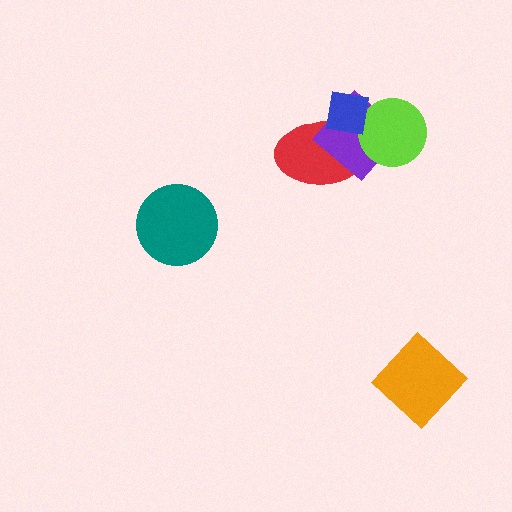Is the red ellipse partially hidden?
Yes, it is partially covered by another shape.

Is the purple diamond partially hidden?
Yes, it is partially covered by another shape.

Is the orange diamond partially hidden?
No, no other shape covers it.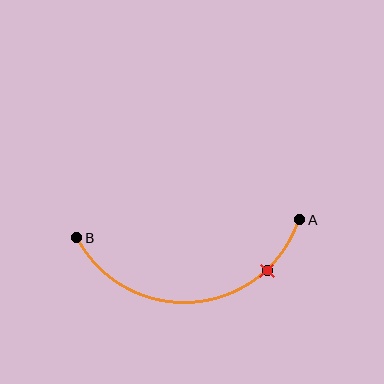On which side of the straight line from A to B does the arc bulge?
The arc bulges below the straight line connecting A and B.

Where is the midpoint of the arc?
The arc midpoint is the point on the curve farthest from the straight line joining A and B. It sits below that line.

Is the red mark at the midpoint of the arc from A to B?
No. The red mark lies on the arc but is closer to endpoint A. The arc midpoint would be at the point on the curve equidistant along the arc from both A and B.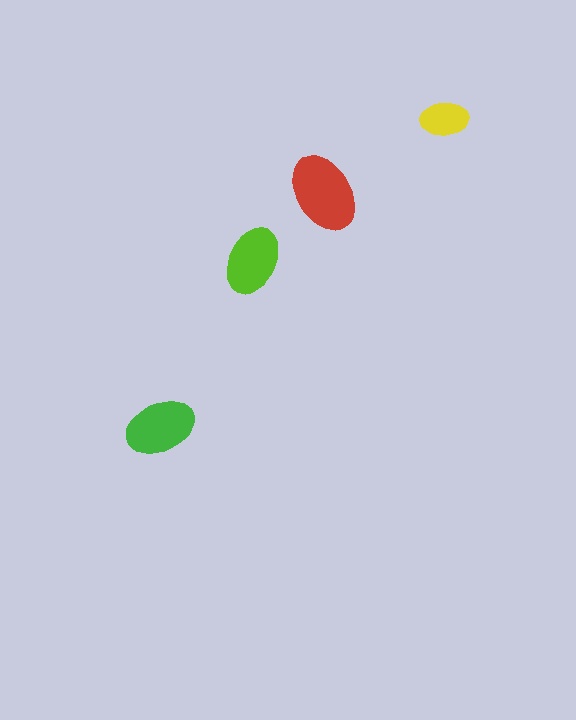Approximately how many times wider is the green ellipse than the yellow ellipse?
About 1.5 times wider.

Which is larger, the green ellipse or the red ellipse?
The red one.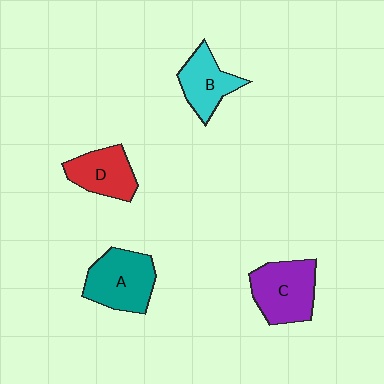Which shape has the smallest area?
Shape B (cyan).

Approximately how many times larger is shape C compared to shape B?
Approximately 1.3 times.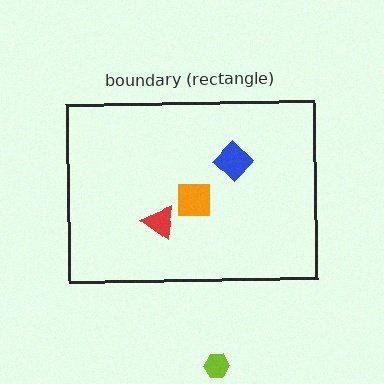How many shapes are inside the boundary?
3 inside, 1 outside.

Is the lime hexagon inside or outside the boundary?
Outside.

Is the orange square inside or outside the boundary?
Inside.